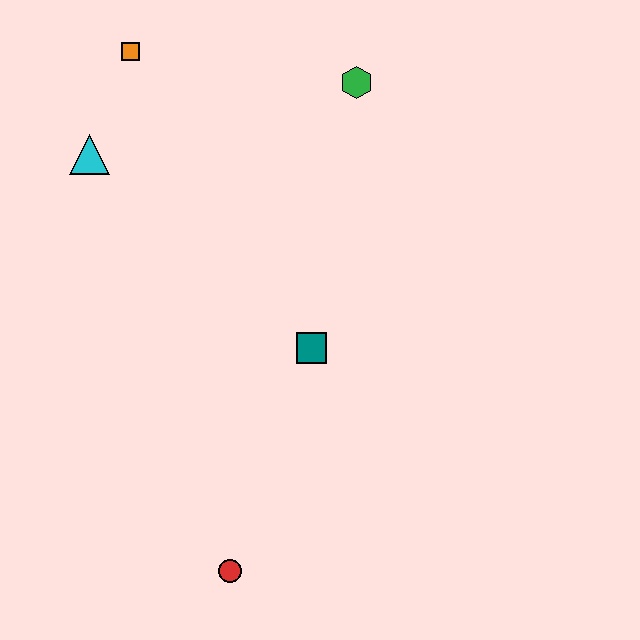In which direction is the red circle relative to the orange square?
The red circle is below the orange square.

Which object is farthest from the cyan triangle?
The red circle is farthest from the cyan triangle.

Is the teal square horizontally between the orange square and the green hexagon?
Yes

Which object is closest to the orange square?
The cyan triangle is closest to the orange square.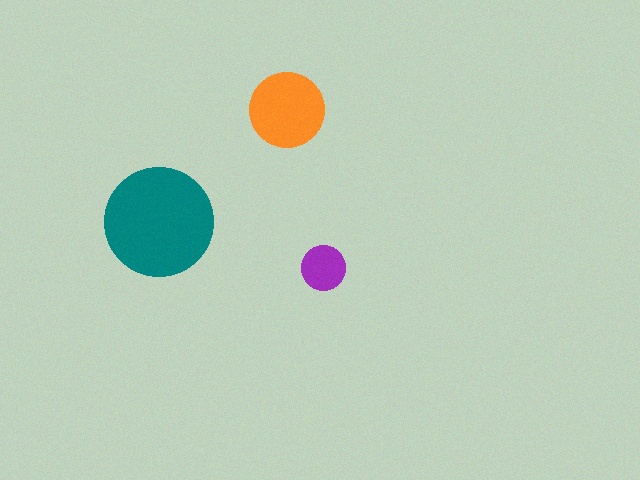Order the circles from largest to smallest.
the teal one, the orange one, the purple one.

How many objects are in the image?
There are 3 objects in the image.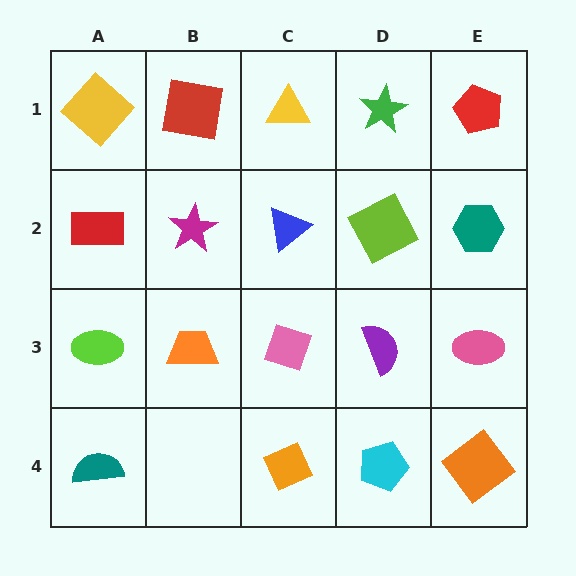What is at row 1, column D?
A green star.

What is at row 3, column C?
A pink diamond.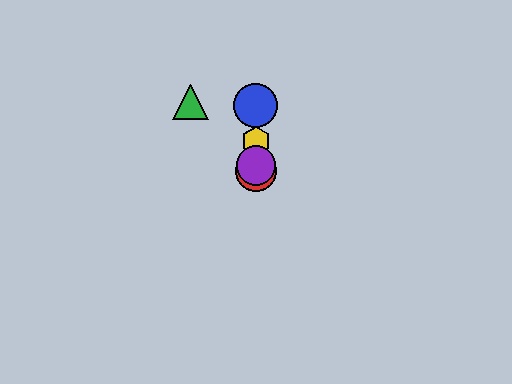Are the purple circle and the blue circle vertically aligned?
Yes, both are at x≈256.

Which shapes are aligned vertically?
The red circle, the blue circle, the yellow hexagon, the purple circle are aligned vertically.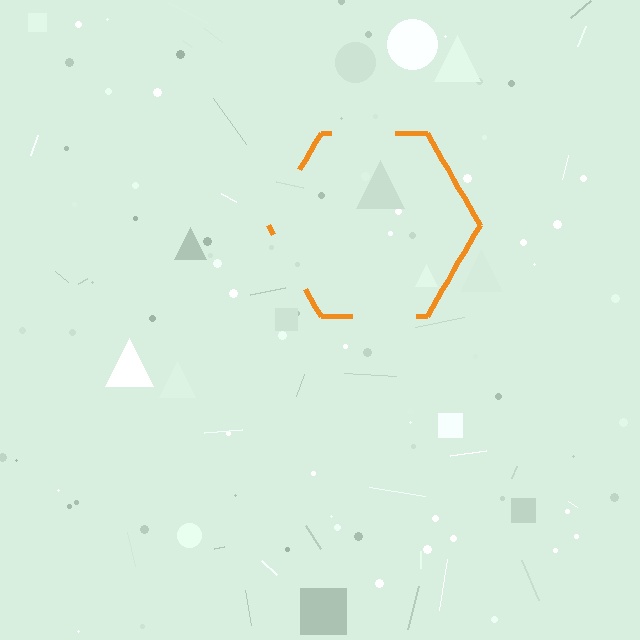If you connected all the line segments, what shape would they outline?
They would outline a hexagon.